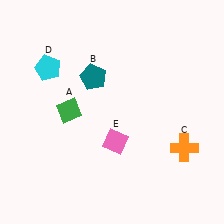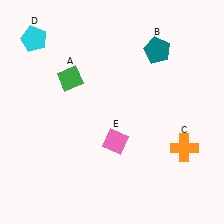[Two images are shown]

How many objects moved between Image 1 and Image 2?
3 objects moved between the two images.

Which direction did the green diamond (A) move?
The green diamond (A) moved up.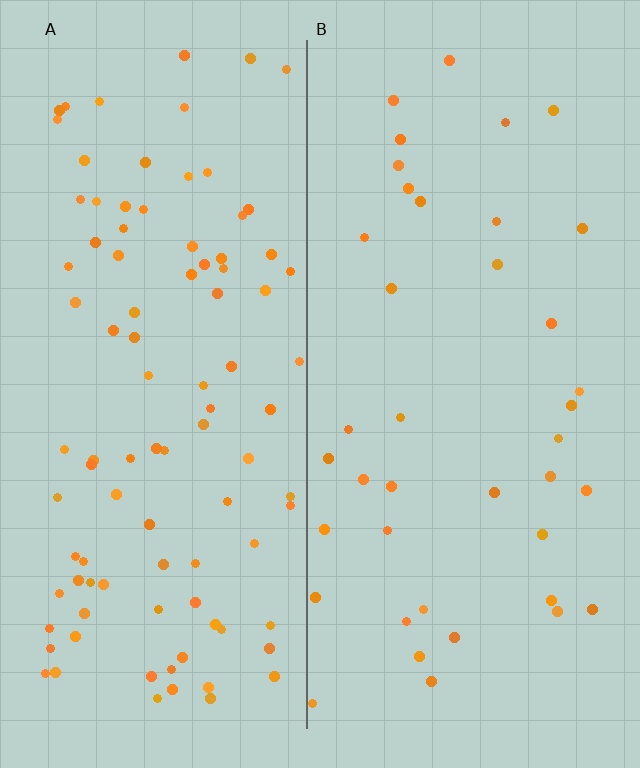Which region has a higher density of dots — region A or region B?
A (the left).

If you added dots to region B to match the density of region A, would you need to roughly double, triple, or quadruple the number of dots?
Approximately double.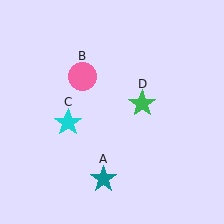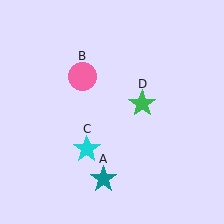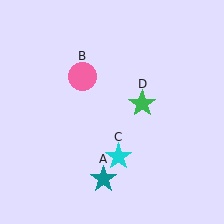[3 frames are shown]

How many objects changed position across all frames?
1 object changed position: cyan star (object C).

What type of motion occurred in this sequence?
The cyan star (object C) rotated counterclockwise around the center of the scene.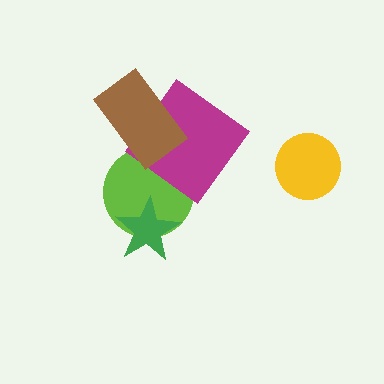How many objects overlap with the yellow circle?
0 objects overlap with the yellow circle.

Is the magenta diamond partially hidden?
Yes, it is partially covered by another shape.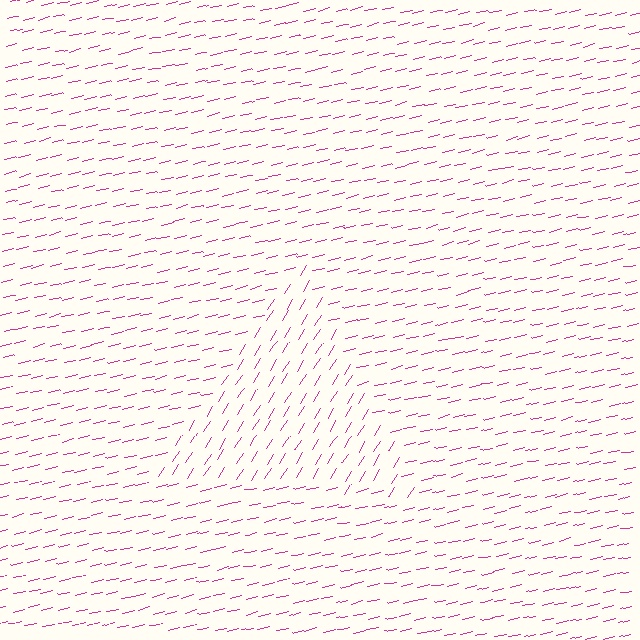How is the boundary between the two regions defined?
The boundary is defined purely by a change in line orientation (approximately 45 degrees difference). All lines are the same color and thickness.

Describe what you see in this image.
The image is filled with small magenta line segments. A triangle region in the image has lines oriented differently from the surrounding lines, creating a visible texture boundary.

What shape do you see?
I see a triangle.